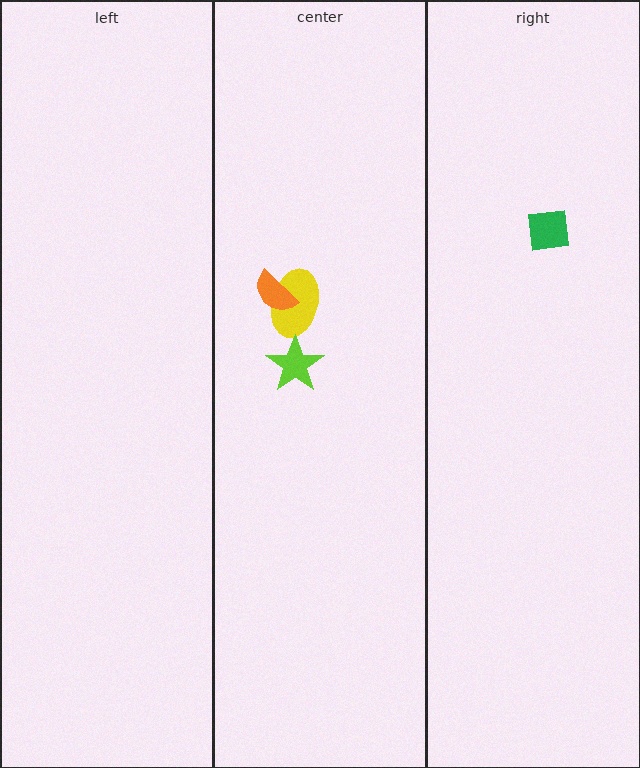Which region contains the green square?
The right region.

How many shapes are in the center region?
3.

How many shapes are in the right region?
1.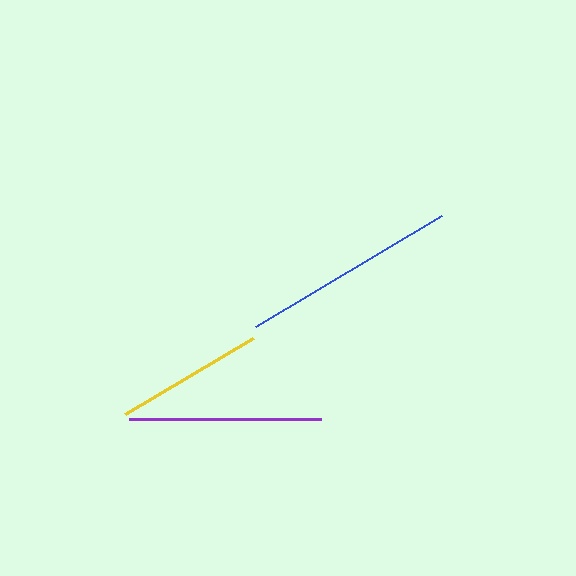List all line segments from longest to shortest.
From longest to shortest: blue, purple, yellow.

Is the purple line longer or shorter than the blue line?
The blue line is longer than the purple line.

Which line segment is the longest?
The blue line is the longest at approximately 217 pixels.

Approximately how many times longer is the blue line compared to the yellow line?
The blue line is approximately 1.5 times the length of the yellow line.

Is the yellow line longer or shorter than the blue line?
The blue line is longer than the yellow line.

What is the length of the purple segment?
The purple segment is approximately 192 pixels long.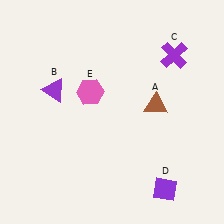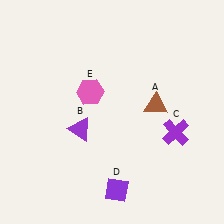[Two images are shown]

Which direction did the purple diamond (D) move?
The purple diamond (D) moved left.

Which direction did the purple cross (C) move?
The purple cross (C) moved down.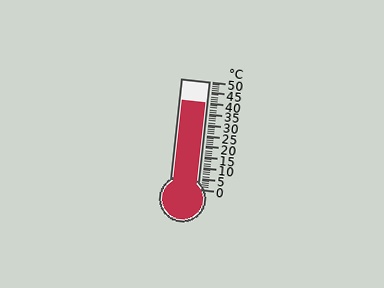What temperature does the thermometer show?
The thermometer shows approximately 40°C.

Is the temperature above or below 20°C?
The temperature is above 20°C.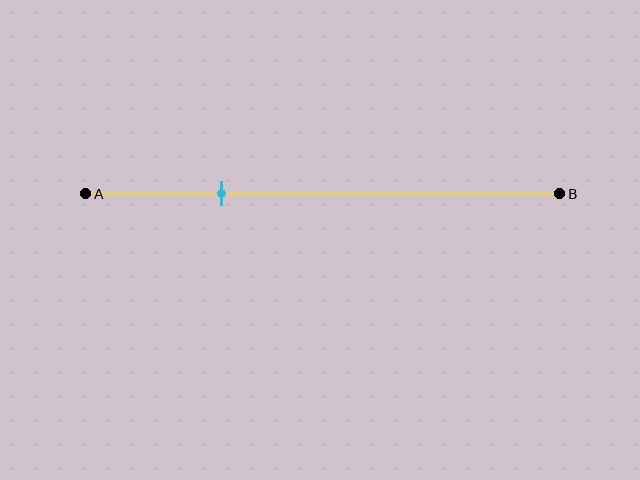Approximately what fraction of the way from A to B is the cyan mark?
The cyan mark is approximately 30% of the way from A to B.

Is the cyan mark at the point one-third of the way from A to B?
No, the mark is at about 30% from A, not at the 33% one-third point.